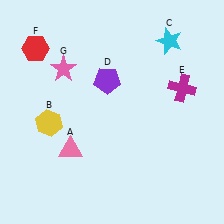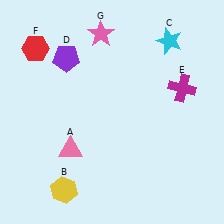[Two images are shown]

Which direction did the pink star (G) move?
The pink star (G) moved right.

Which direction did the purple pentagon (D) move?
The purple pentagon (D) moved left.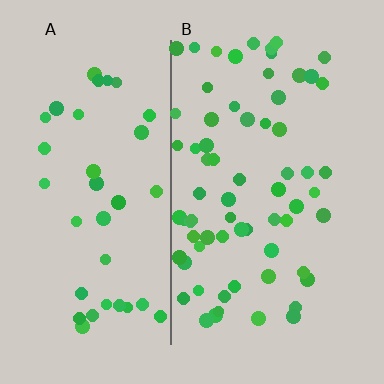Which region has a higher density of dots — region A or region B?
B (the right).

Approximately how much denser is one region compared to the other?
Approximately 1.8× — region B over region A.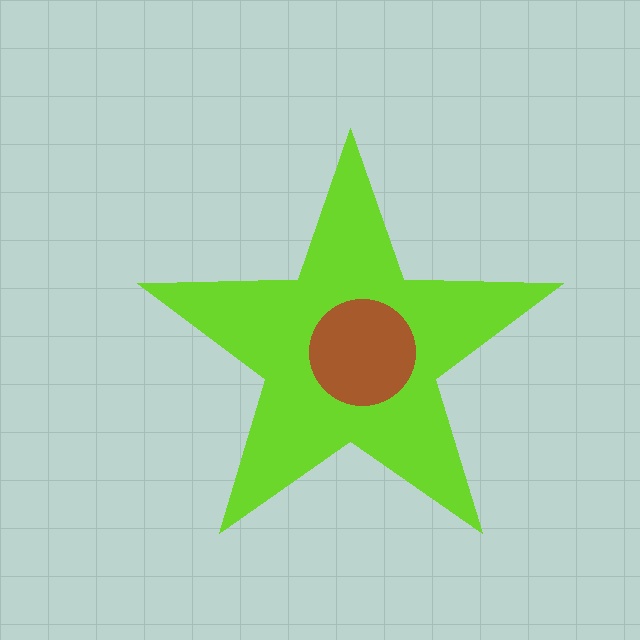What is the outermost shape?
The lime star.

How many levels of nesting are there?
2.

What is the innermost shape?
The brown circle.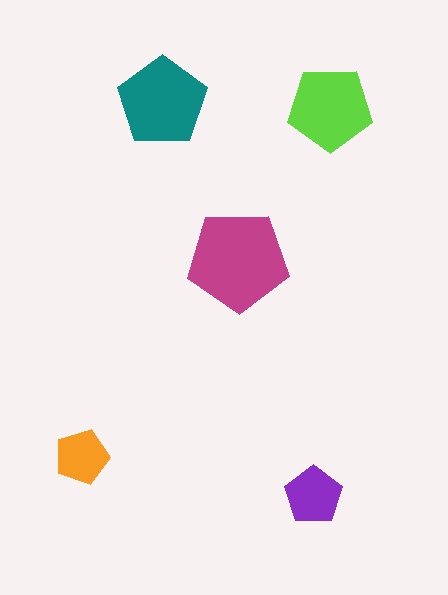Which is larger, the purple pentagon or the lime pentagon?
The lime one.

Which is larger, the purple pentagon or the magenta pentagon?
The magenta one.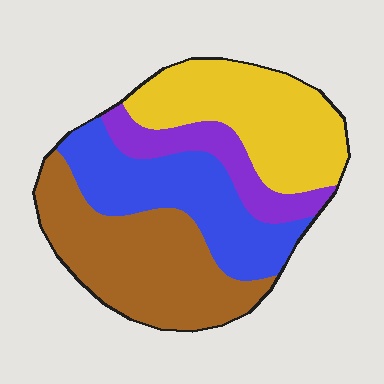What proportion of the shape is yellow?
Yellow takes up between a sixth and a third of the shape.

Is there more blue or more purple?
Blue.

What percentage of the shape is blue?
Blue covers about 25% of the shape.